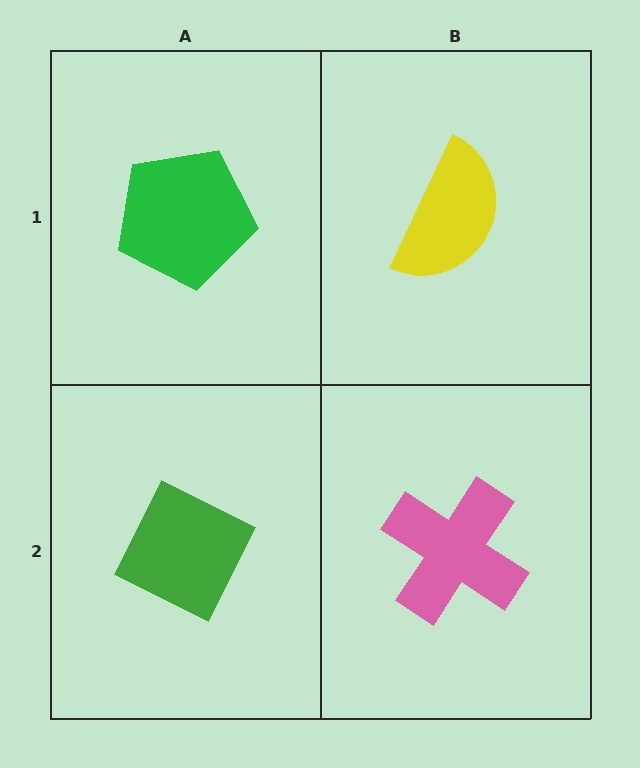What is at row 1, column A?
A green pentagon.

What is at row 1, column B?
A yellow semicircle.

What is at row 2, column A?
A green diamond.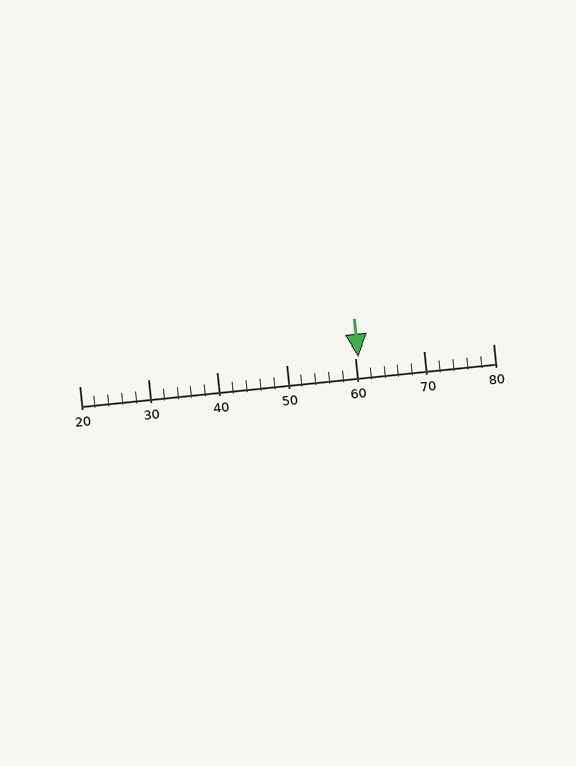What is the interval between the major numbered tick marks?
The major tick marks are spaced 10 units apart.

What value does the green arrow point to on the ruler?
The green arrow points to approximately 60.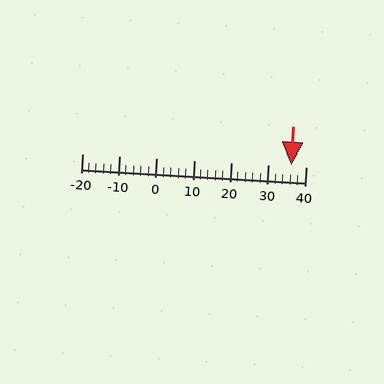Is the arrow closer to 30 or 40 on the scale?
The arrow is closer to 40.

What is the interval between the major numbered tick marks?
The major tick marks are spaced 10 units apart.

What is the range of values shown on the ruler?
The ruler shows values from -20 to 40.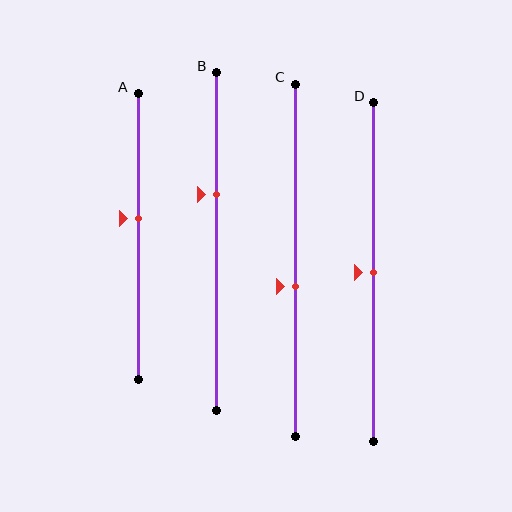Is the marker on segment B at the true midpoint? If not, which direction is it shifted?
No, the marker on segment B is shifted upward by about 14% of the segment length.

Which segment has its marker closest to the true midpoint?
Segment D has its marker closest to the true midpoint.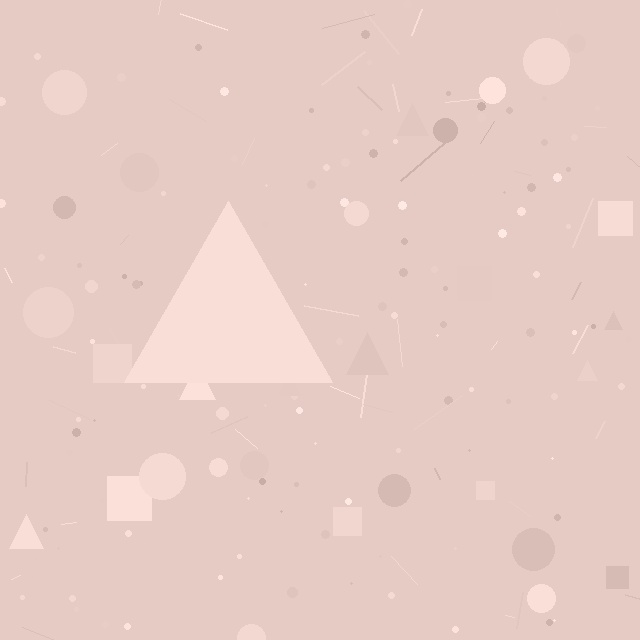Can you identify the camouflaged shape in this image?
The camouflaged shape is a triangle.